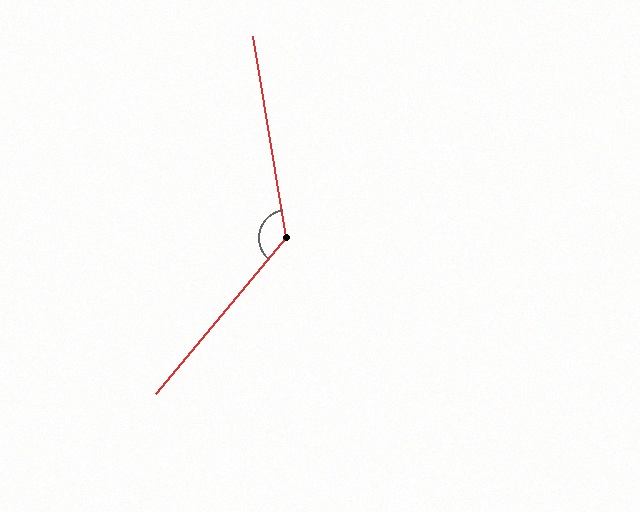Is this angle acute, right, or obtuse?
It is obtuse.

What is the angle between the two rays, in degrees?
Approximately 131 degrees.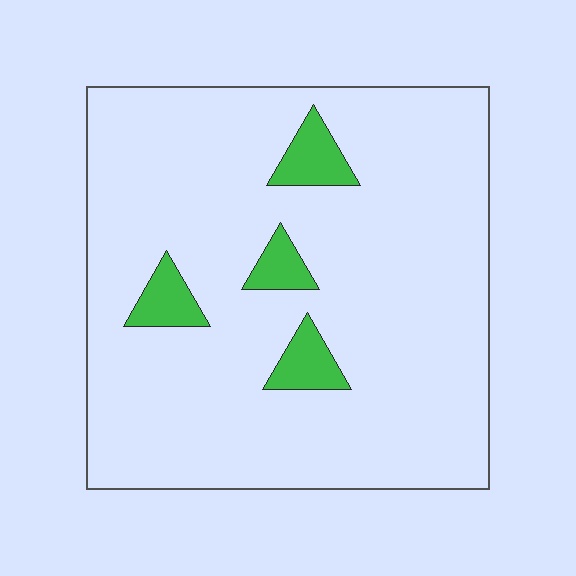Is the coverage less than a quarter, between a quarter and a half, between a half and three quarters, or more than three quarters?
Less than a quarter.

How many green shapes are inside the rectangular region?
4.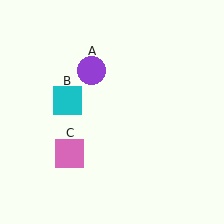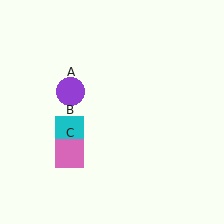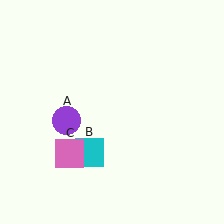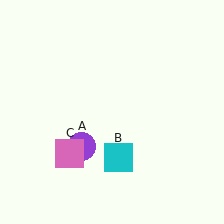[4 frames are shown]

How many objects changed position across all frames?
2 objects changed position: purple circle (object A), cyan square (object B).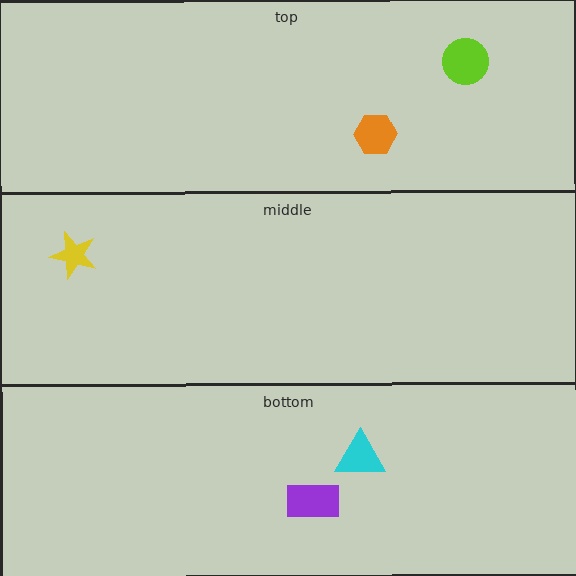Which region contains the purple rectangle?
The bottom region.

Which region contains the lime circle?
The top region.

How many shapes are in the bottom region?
2.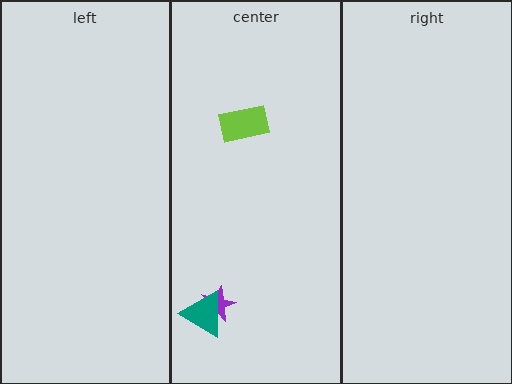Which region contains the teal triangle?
The center region.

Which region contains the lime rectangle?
The center region.